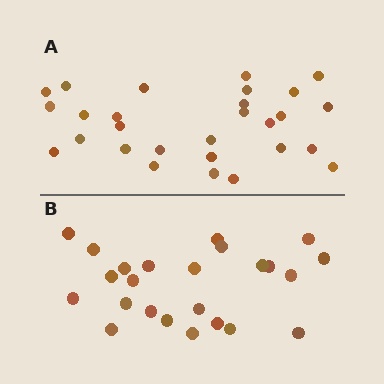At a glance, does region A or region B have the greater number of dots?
Region A (the top region) has more dots.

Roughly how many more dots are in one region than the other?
Region A has about 4 more dots than region B.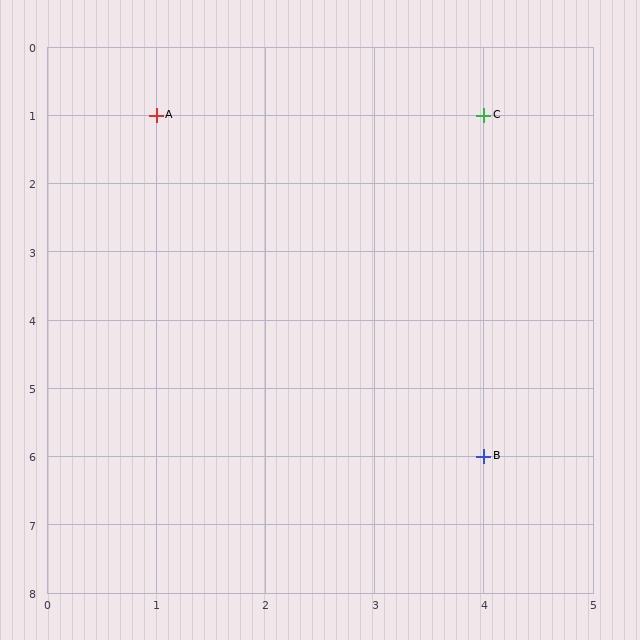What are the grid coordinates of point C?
Point C is at grid coordinates (4, 1).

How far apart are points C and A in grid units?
Points C and A are 3 columns apart.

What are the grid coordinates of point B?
Point B is at grid coordinates (4, 6).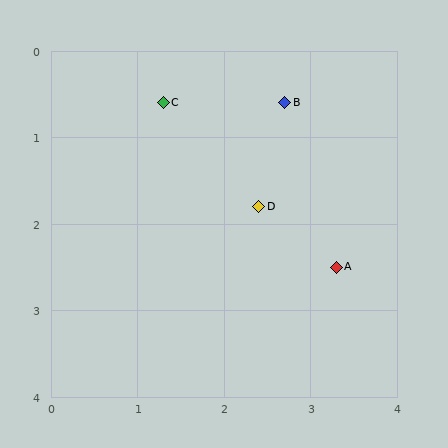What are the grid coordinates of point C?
Point C is at approximately (1.3, 0.6).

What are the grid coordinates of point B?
Point B is at approximately (2.7, 0.6).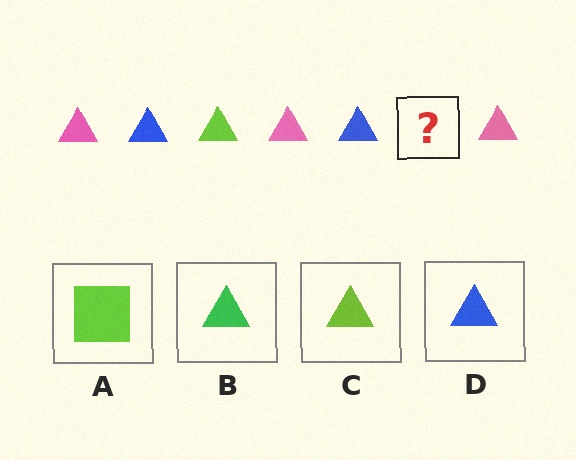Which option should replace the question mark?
Option C.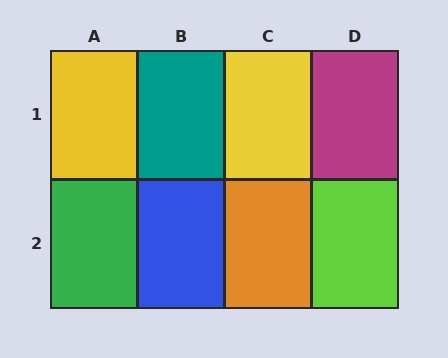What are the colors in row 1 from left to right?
Yellow, teal, yellow, magenta.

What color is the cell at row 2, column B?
Blue.